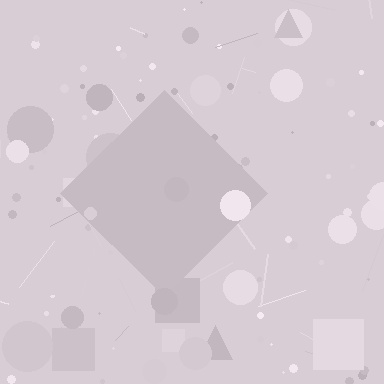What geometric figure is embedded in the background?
A diamond is embedded in the background.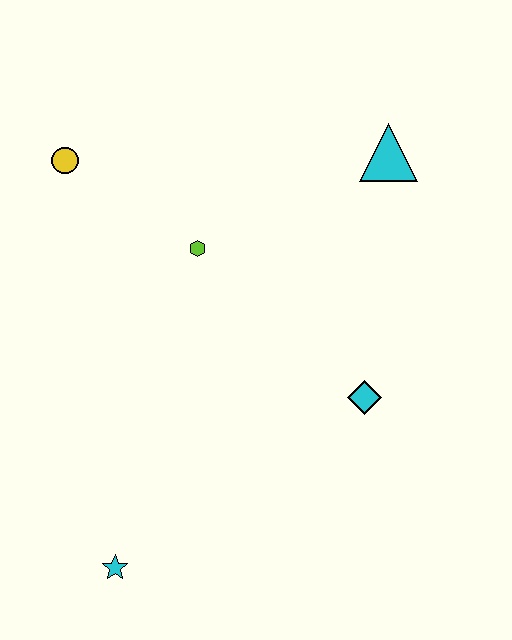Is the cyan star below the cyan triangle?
Yes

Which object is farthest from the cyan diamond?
The yellow circle is farthest from the cyan diamond.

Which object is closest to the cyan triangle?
The lime hexagon is closest to the cyan triangle.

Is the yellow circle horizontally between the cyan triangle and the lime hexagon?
No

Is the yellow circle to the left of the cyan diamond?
Yes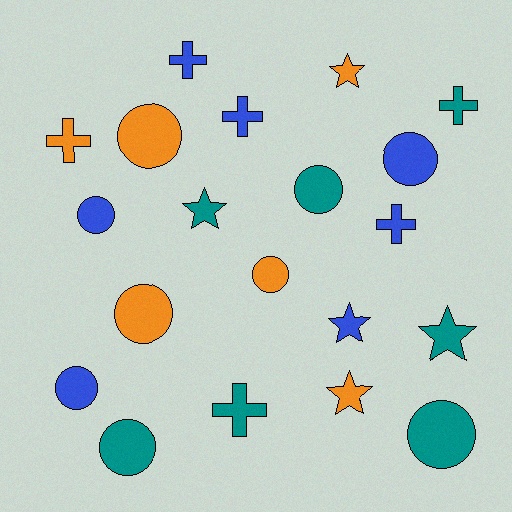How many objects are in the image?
There are 20 objects.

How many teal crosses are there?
There are 2 teal crosses.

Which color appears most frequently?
Blue, with 7 objects.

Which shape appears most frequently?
Circle, with 9 objects.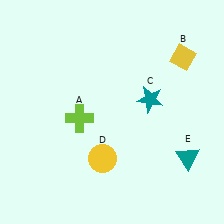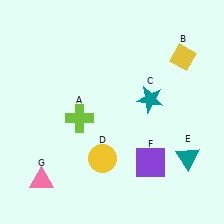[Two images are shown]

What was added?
A purple square (F), a pink triangle (G) were added in Image 2.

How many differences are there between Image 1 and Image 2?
There are 2 differences between the two images.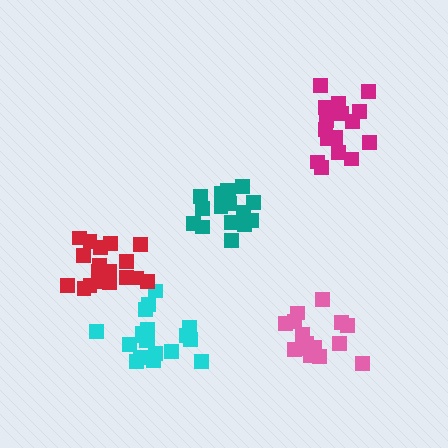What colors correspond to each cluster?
The clusters are colored: magenta, teal, cyan, red, pink.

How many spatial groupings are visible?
There are 5 spatial groupings.